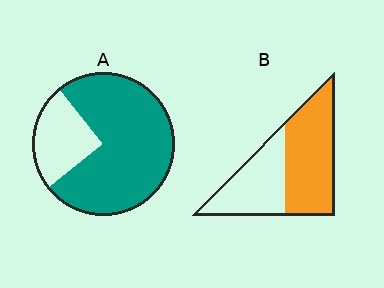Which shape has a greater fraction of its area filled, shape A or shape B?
Shape A.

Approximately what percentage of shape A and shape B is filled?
A is approximately 75% and B is approximately 60%.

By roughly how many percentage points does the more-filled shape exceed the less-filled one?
By roughly 20 percentage points (A over B).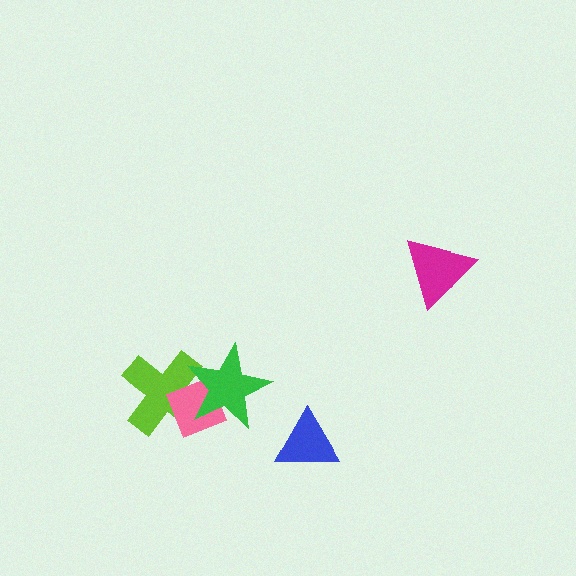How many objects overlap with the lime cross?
2 objects overlap with the lime cross.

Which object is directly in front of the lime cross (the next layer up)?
The pink diamond is directly in front of the lime cross.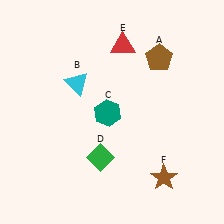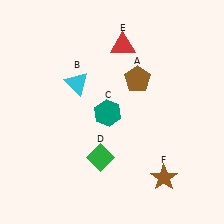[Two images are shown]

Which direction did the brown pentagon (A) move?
The brown pentagon (A) moved down.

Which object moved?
The brown pentagon (A) moved down.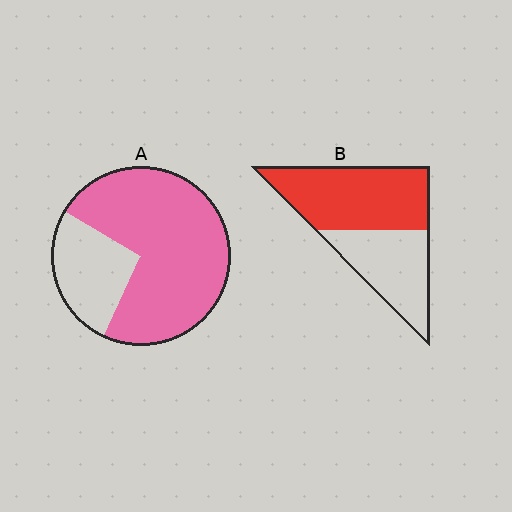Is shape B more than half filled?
Yes.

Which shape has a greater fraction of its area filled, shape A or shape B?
Shape A.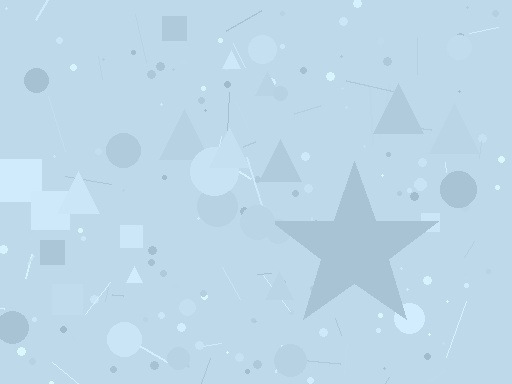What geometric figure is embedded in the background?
A star is embedded in the background.